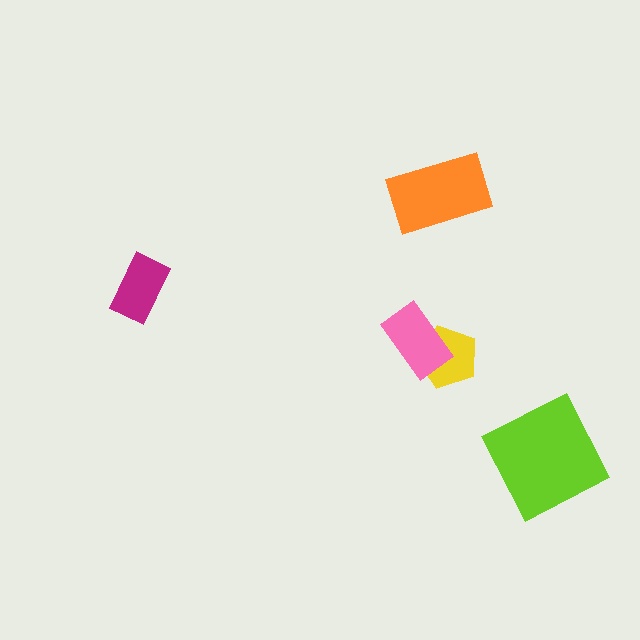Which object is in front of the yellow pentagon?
The pink rectangle is in front of the yellow pentagon.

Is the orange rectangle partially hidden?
No, no other shape covers it.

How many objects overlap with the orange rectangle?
0 objects overlap with the orange rectangle.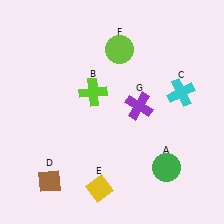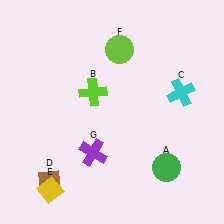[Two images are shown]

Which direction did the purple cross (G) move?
The purple cross (G) moved down.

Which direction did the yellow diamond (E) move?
The yellow diamond (E) moved left.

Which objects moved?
The objects that moved are: the yellow diamond (E), the purple cross (G).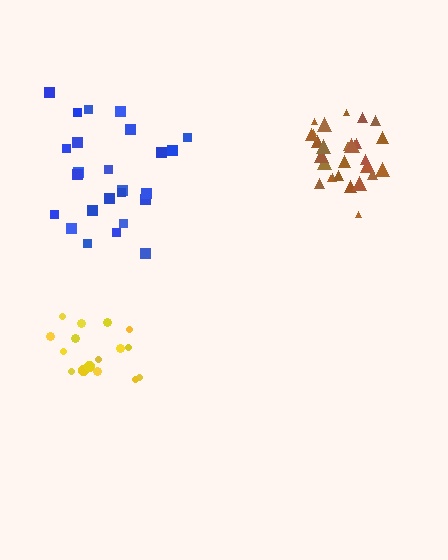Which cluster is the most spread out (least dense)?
Blue.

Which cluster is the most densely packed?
Brown.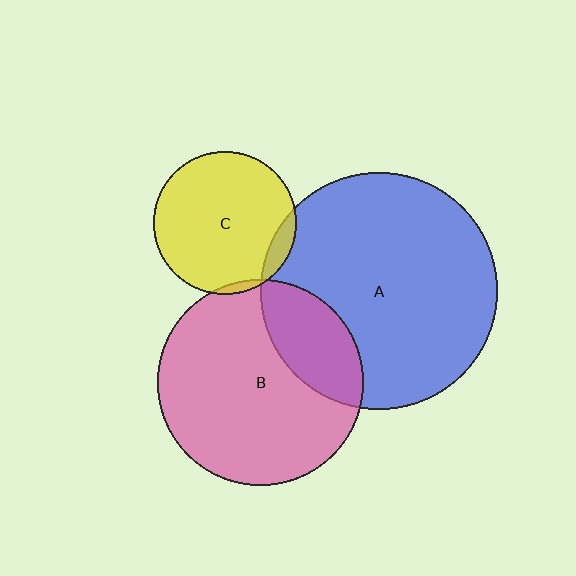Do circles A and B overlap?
Yes.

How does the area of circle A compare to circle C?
Approximately 2.8 times.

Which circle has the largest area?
Circle A (blue).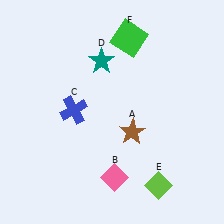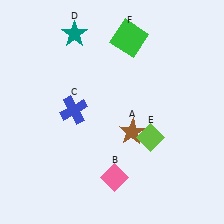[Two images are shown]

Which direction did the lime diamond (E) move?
The lime diamond (E) moved up.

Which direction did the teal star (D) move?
The teal star (D) moved up.